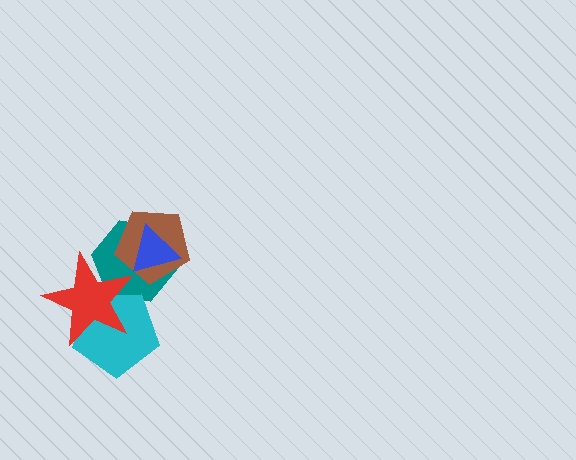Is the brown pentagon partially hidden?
Yes, it is partially covered by another shape.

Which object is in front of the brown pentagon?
The blue triangle is in front of the brown pentagon.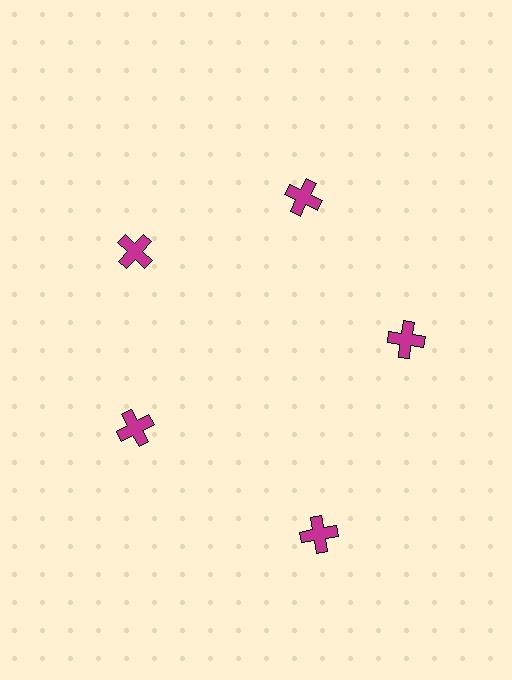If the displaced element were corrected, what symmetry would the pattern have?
It would have 5-fold rotational symmetry — the pattern would map onto itself every 72 degrees.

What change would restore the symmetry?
The symmetry would be restored by moving it inward, back onto the ring so that all 5 crosses sit at equal angles and equal distance from the center.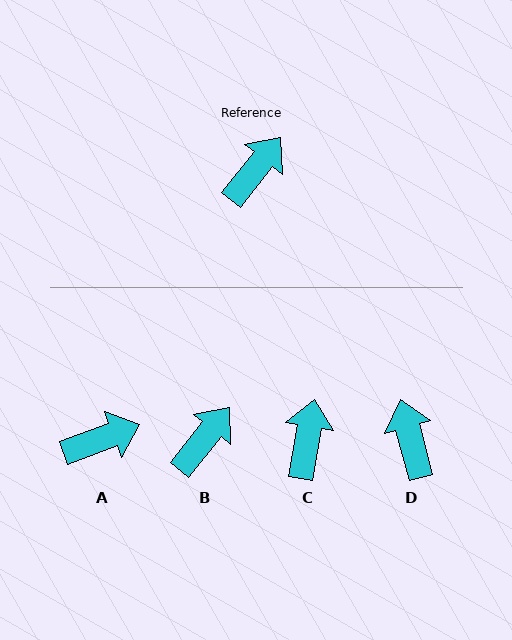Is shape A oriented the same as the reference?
No, it is off by about 31 degrees.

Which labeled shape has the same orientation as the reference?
B.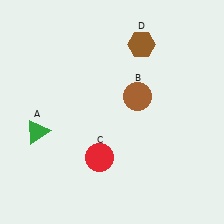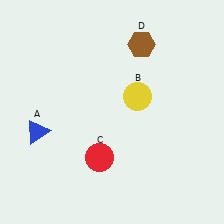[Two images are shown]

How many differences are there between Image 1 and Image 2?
There are 2 differences between the two images.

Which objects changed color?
A changed from green to blue. B changed from brown to yellow.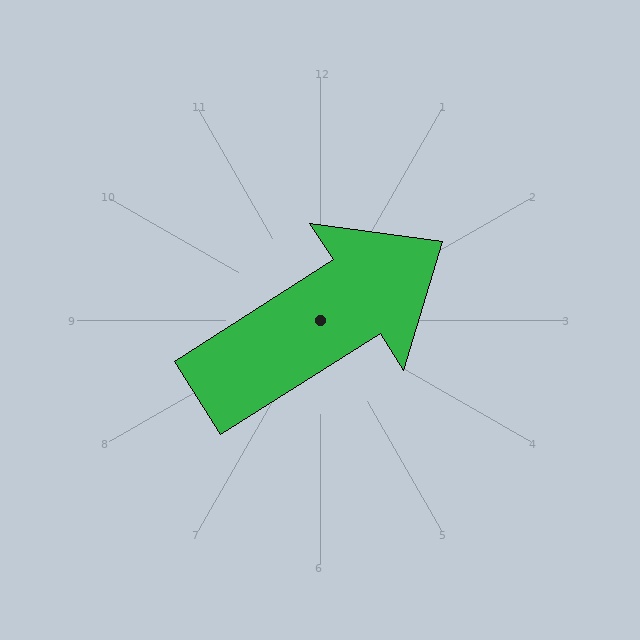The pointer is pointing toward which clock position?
Roughly 2 o'clock.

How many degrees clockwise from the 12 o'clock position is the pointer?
Approximately 57 degrees.